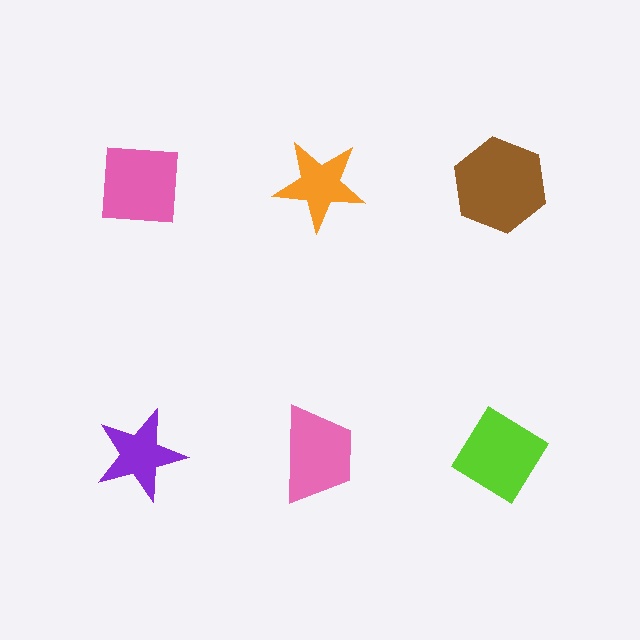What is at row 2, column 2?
A pink trapezoid.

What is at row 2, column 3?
A lime diamond.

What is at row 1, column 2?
An orange star.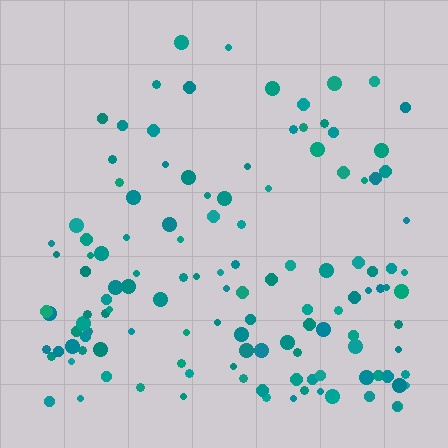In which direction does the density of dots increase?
From top to bottom, with the bottom side densest.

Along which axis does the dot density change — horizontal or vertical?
Vertical.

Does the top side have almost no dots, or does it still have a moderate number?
Still a moderate number, just noticeably fewer than the bottom.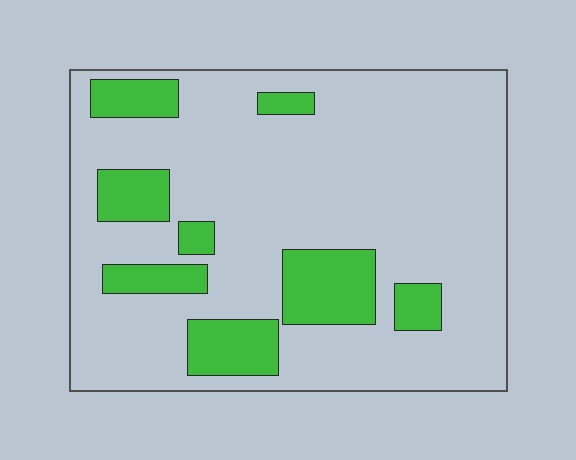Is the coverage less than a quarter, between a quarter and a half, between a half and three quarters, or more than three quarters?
Less than a quarter.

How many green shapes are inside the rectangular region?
8.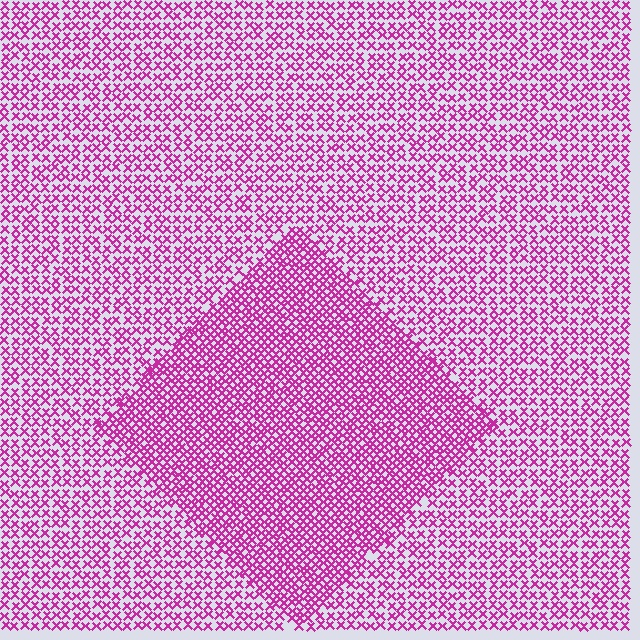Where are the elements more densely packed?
The elements are more densely packed inside the diamond boundary.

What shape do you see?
I see a diamond.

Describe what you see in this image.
The image contains small magenta elements arranged at two different densities. A diamond-shaped region is visible where the elements are more densely packed than the surrounding area.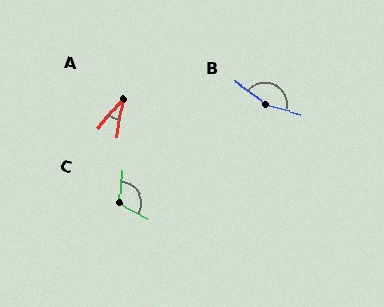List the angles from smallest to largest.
A (32°), C (114°), B (157°).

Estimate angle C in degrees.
Approximately 114 degrees.